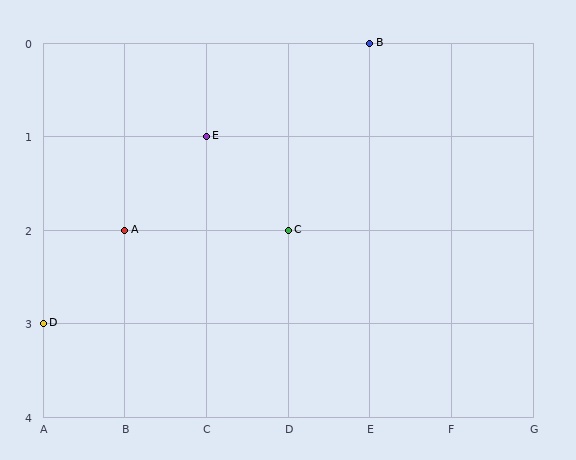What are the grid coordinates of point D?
Point D is at grid coordinates (A, 3).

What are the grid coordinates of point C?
Point C is at grid coordinates (D, 2).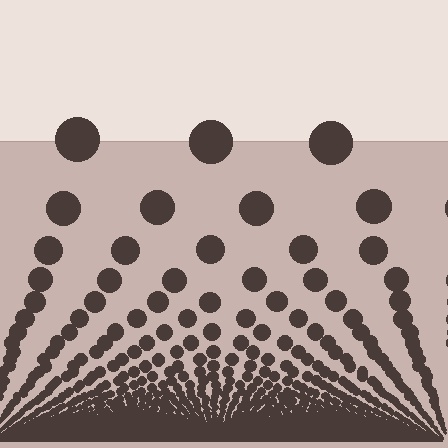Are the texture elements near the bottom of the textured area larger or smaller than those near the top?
Smaller. The gradient is inverted — elements near the bottom are smaller and denser.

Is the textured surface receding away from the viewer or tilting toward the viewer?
The surface appears to tilt toward the viewer. Texture elements get larger and sparser toward the top.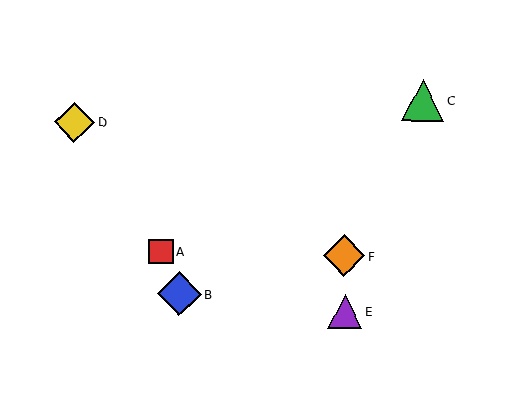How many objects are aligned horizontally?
2 objects (A, F) are aligned horizontally.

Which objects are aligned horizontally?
Objects A, F are aligned horizontally.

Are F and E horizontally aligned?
No, F is at y≈256 and E is at y≈311.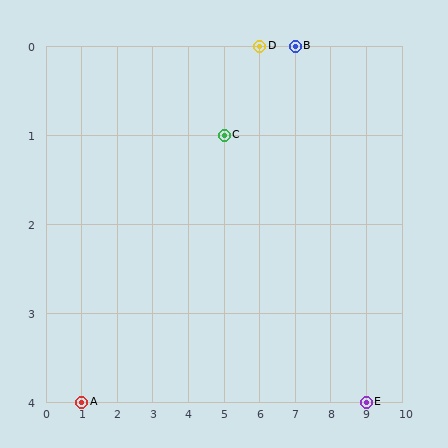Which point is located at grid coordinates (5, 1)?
Point C is at (5, 1).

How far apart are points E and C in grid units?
Points E and C are 4 columns and 3 rows apart (about 5.0 grid units diagonally).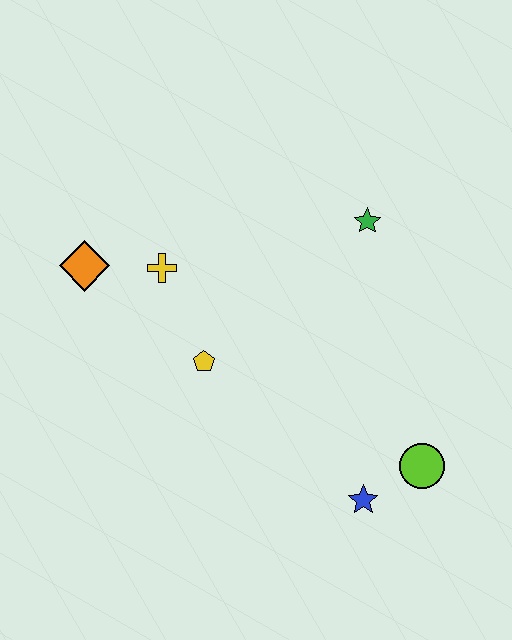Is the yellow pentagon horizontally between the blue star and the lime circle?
No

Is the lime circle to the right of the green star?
Yes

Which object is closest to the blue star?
The lime circle is closest to the blue star.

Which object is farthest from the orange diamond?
The lime circle is farthest from the orange diamond.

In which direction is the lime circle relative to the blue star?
The lime circle is to the right of the blue star.